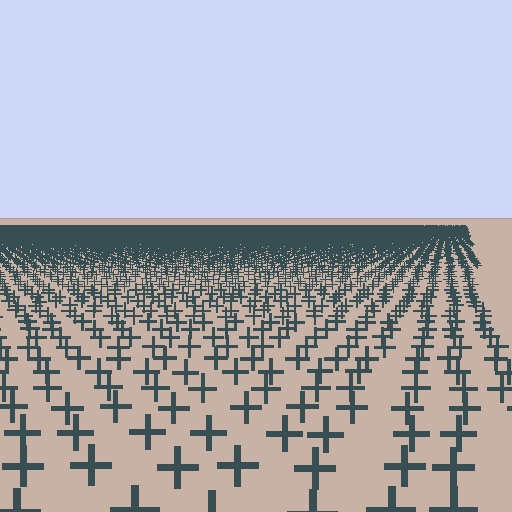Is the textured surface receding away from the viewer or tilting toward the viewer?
The surface is receding away from the viewer. Texture elements get smaller and denser toward the top.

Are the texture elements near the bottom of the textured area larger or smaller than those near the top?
Larger. Near the bottom, elements are closer to the viewer and appear at a bigger on-screen size.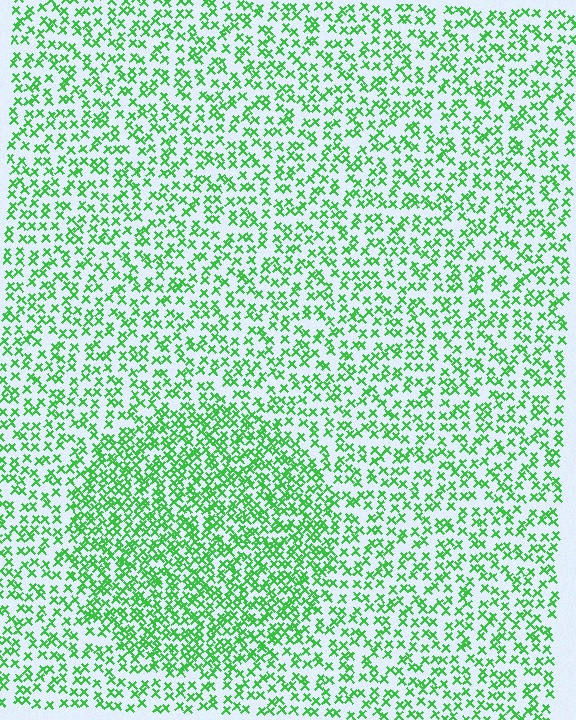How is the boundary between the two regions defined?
The boundary is defined by a change in element density (approximately 1.8x ratio). All elements are the same color, size, and shape.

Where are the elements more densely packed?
The elements are more densely packed inside the circle boundary.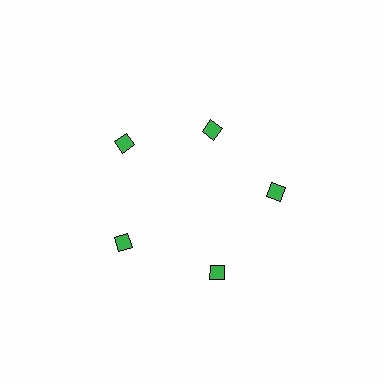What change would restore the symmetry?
The symmetry would be restored by moving it outward, back onto the ring so that all 5 diamonds sit at equal angles and equal distance from the center.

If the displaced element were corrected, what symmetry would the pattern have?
It would have 5-fold rotational symmetry — the pattern would map onto itself every 72 degrees.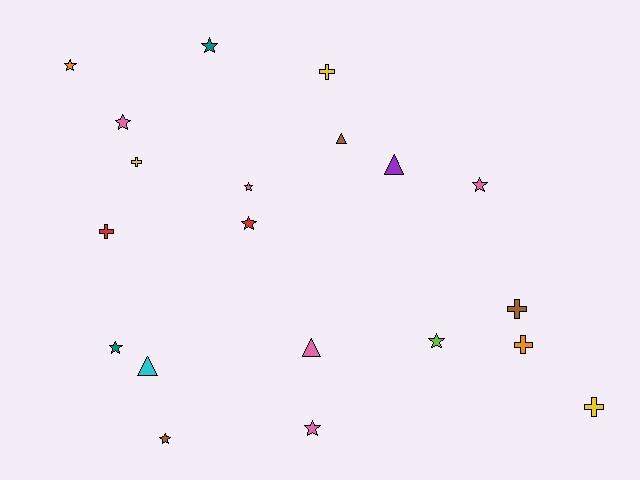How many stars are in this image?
There are 10 stars.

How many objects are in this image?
There are 20 objects.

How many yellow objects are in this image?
There are 3 yellow objects.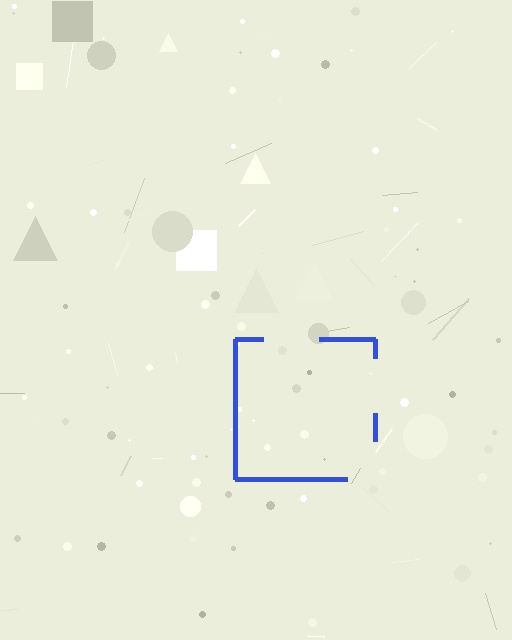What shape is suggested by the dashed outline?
The dashed outline suggests a square.